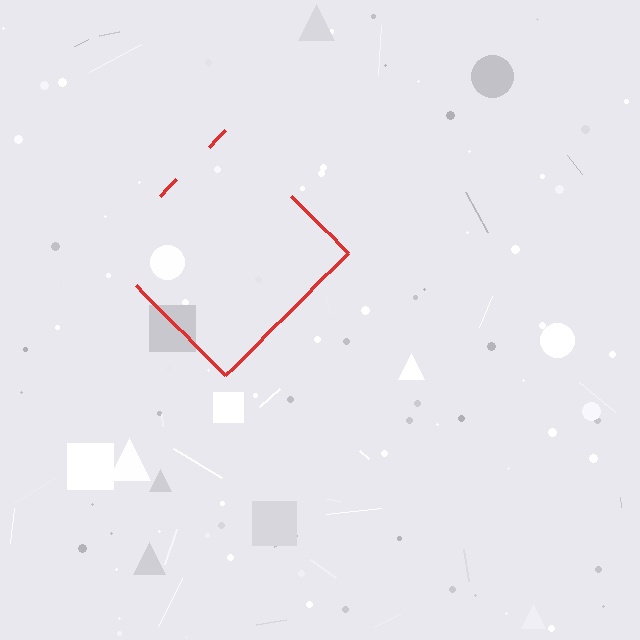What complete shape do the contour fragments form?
The contour fragments form a diamond.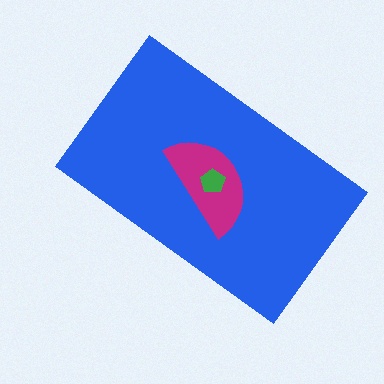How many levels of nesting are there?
3.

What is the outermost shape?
The blue rectangle.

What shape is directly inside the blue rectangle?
The magenta semicircle.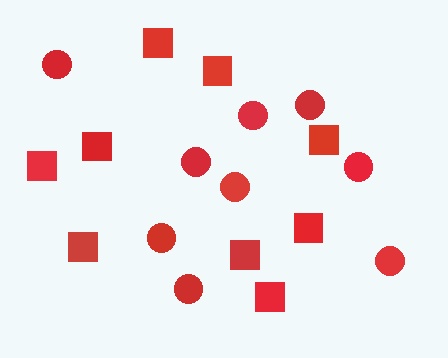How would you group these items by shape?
There are 2 groups: one group of squares (9) and one group of circles (9).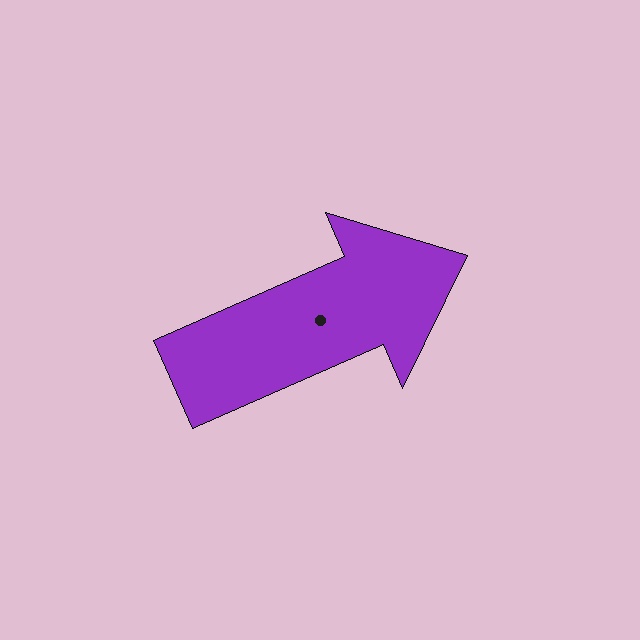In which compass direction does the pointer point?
Northeast.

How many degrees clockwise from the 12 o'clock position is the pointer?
Approximately 66 degrees.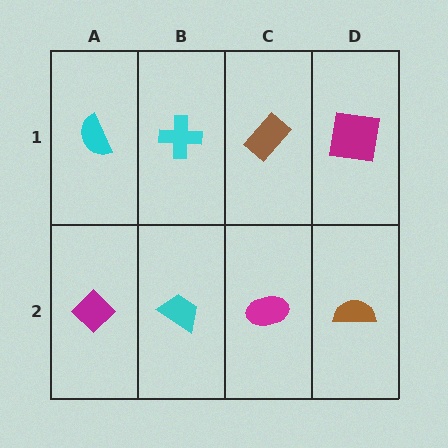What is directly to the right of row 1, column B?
A brown rectangle.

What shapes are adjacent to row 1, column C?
A magenta ellipse (row 2, column C), a cyan cross (row 1, column B), a magenta square (row 1, column D).